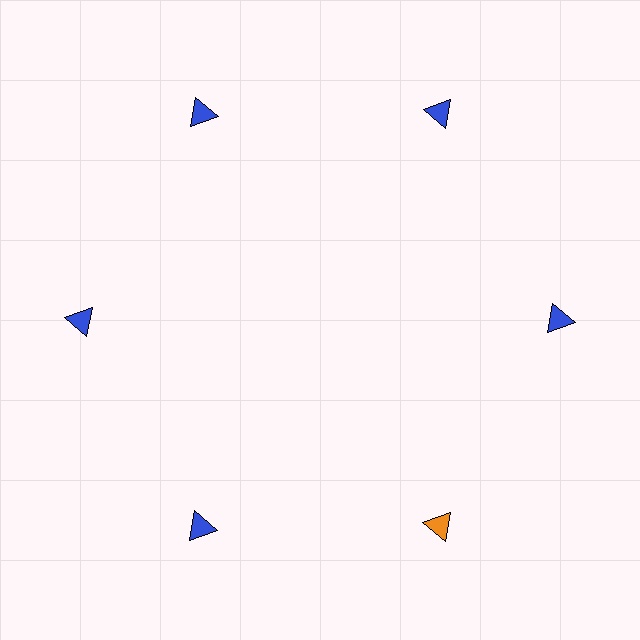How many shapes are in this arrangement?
There are 6 shapes arranged in a ring pattern.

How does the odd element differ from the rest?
It has a different color: orange instead of blue.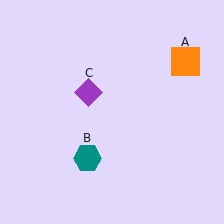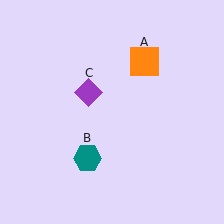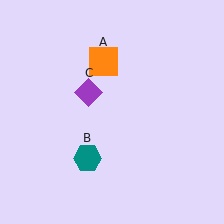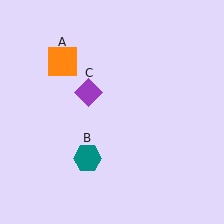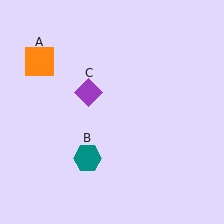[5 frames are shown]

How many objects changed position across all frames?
1 object changed position: orange square (object A).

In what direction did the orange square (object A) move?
The orange square (object A) moved left.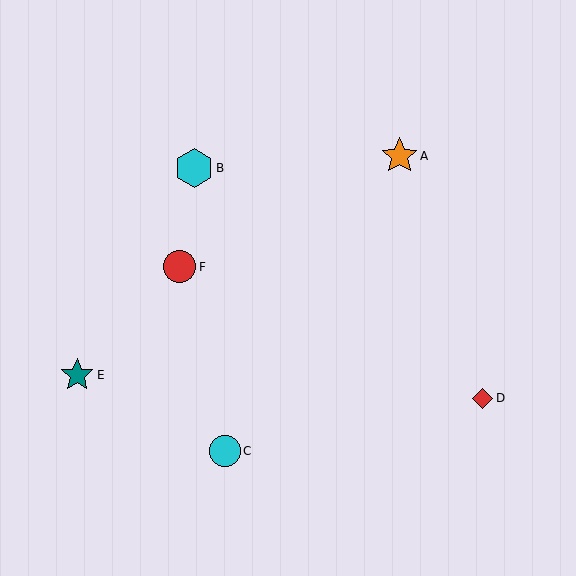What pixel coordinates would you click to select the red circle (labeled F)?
Click at (180, 267) to select the red circle F.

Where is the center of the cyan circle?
The center of the cyan circle is at (225, 451).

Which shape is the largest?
The cyan hexagon (labeled B) is the largest.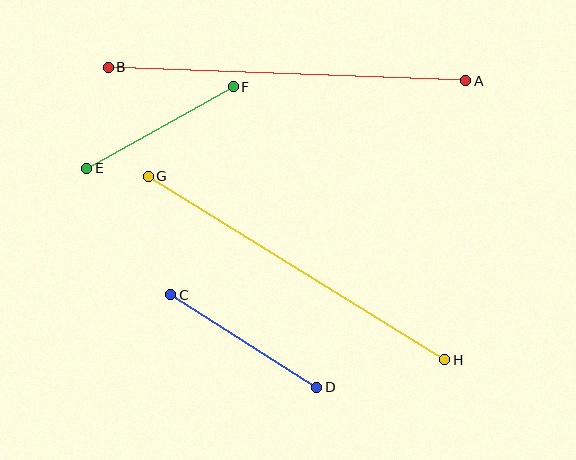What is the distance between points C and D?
The distance is approximately 173 pixels.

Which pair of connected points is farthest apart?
Points A and B are farthest apart.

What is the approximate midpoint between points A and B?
The midpoint is at approximately (287, 74) pixels.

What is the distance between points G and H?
The distance is approximately 349 pixels.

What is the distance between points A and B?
The distance is approximately 357 pixels.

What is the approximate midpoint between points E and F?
The midpoint is at approximately (160, 127) pixels.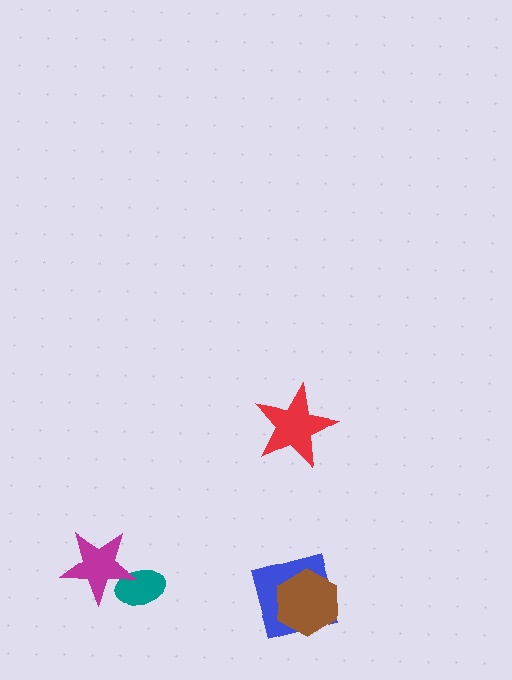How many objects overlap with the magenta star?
1 object overlaps with the magenta star.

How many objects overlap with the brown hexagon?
1 object overlaps with the brown hexagon.